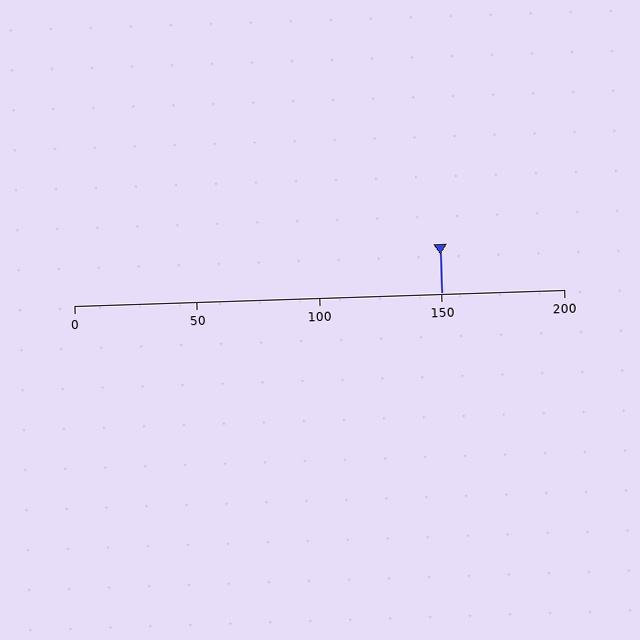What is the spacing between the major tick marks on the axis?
The major ticks are spaced 50 apart.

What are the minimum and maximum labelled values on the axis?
The axis runs from 0 to 200.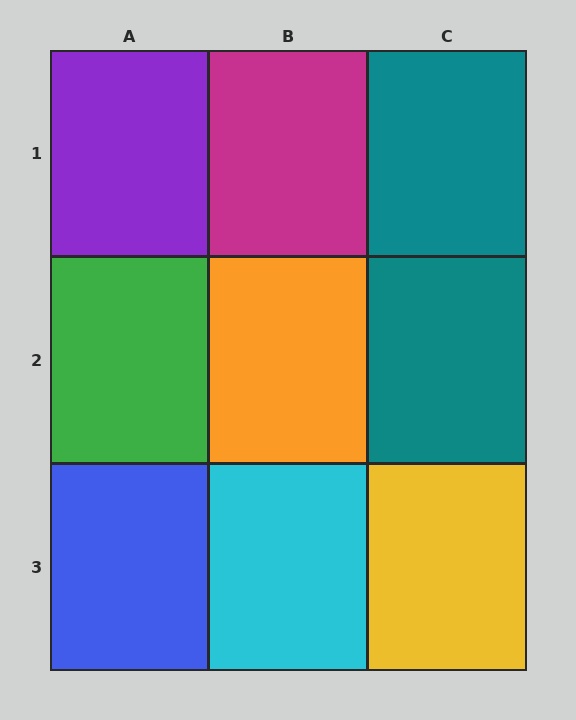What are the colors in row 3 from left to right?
Blue, cyan, yellow.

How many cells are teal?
2 cells are teal.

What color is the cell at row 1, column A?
Purple.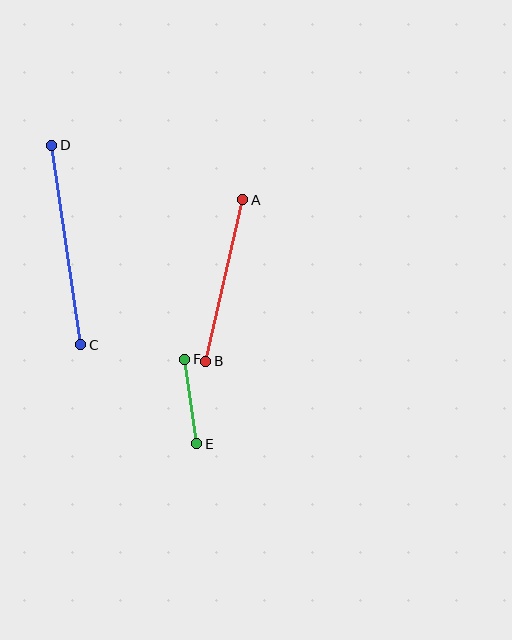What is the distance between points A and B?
The distance is approximately 165 pixels.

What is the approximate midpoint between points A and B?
The midpoint is at approximately (224, 280) pixels.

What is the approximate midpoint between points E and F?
The midpoint is at approximately (191, 402) pixels.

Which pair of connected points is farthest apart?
Points C and D are farthest apart.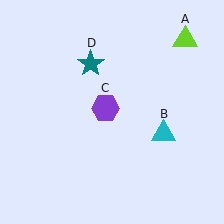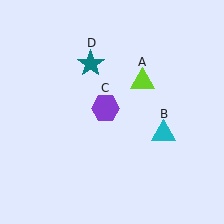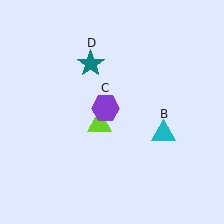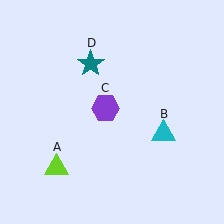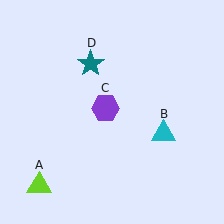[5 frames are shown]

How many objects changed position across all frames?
1 object changed position: lime triangle (object A).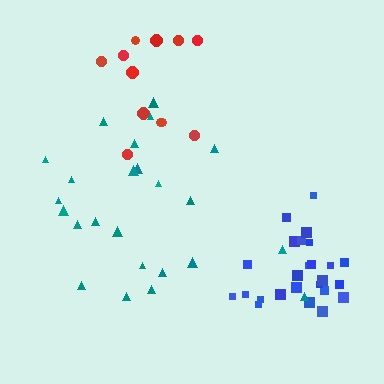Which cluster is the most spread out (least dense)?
Red.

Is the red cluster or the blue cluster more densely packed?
Blue.